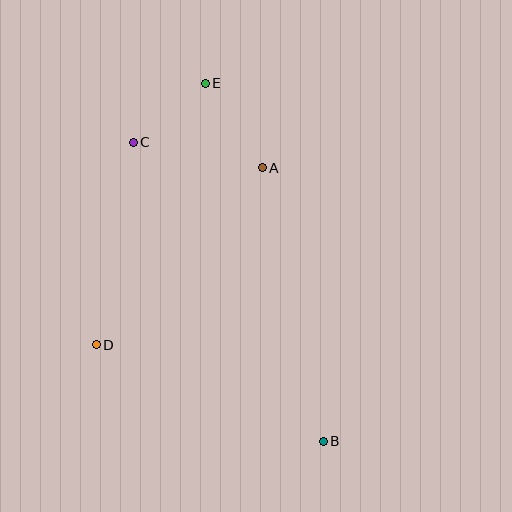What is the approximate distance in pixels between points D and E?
The distance between D and E is approximately 284 pixels.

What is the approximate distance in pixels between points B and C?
The distance between B and C is approximately 354 pixels.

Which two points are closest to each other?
Points C and E are closest to each other.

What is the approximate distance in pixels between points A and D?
The distance between A and D is approximately 243 pixels.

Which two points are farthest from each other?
Points B and E are farthest from each other.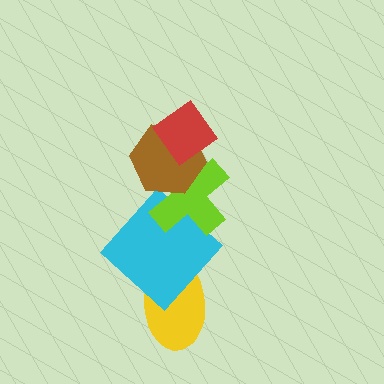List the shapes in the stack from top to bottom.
From top to bottom: the red diamond, the brown hexagon, the lime cross, the cyan diamond, the yellow ellipse.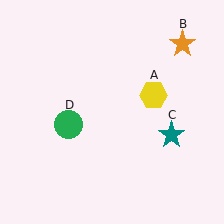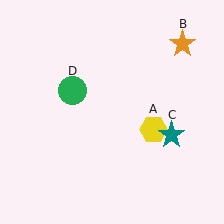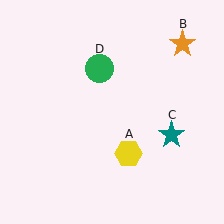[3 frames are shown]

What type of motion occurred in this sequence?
The yellow hexagon (object A), green circle (object D) rotated clockwise around the center of the scene.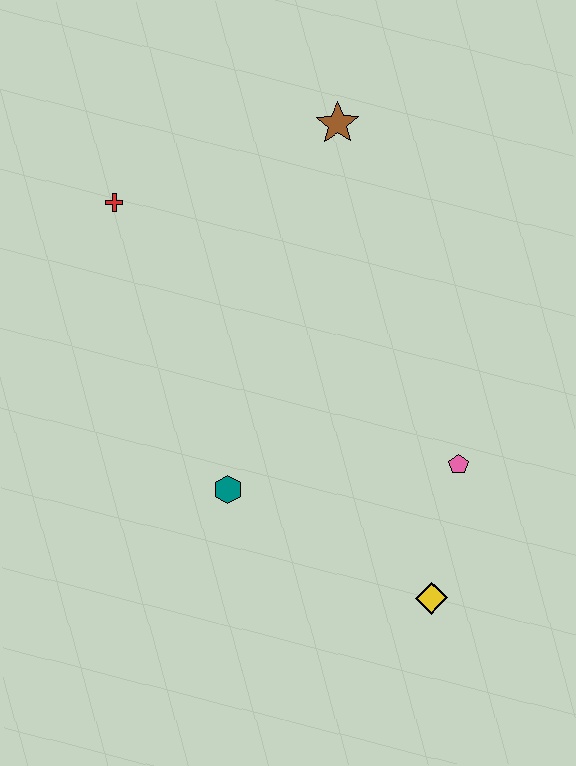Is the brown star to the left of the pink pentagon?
Yes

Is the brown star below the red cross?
No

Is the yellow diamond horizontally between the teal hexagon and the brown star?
No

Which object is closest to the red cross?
The brown star is closest to the red cross.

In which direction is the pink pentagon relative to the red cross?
The pink pentagon is to the right of the red cross.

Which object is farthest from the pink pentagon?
The red cross is farthest from the pink pentagon.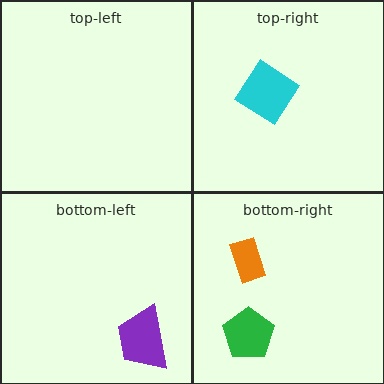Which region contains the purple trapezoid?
The bottom-left region.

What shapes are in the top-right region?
The cyan diamond.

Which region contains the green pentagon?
The bottom-right region.